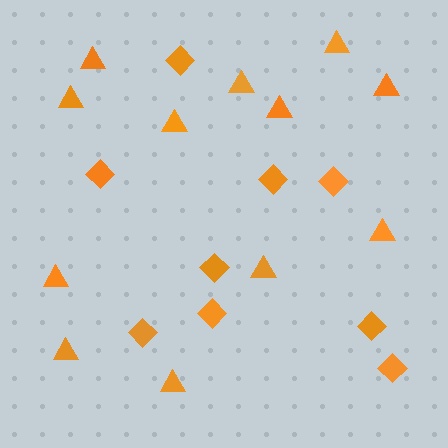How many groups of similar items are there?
There are 2 groups: one group of triangles (12) and one group of diamonds (9).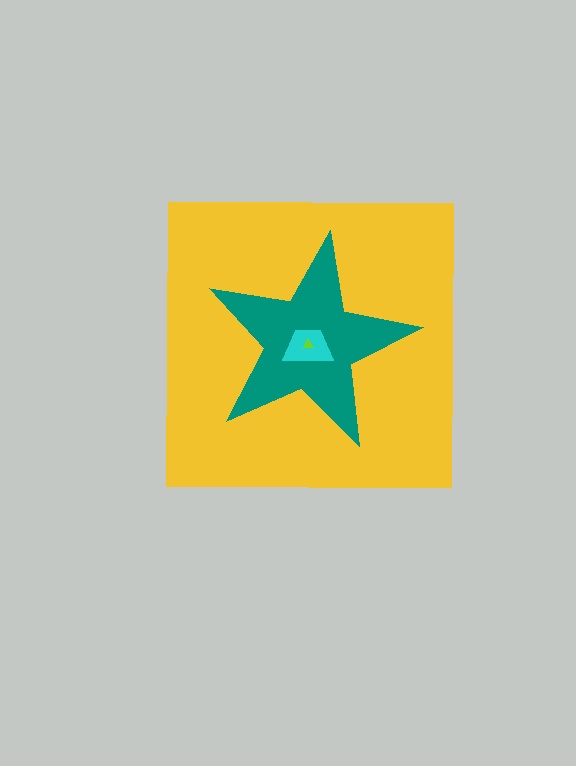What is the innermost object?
The lime triangle.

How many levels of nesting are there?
4.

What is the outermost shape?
The yellow square.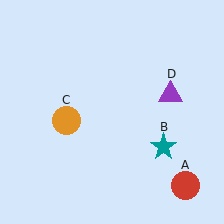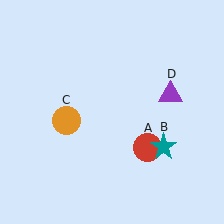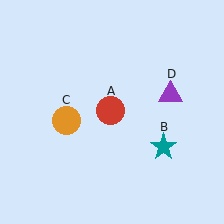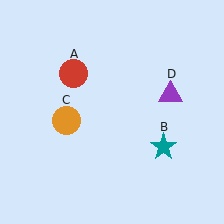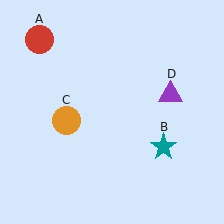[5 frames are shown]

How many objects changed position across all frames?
1 object changed position: red circle (object A).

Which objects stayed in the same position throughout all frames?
Teal star (object B) and orange circle (object C) and purple triangle (object D) remained stationary.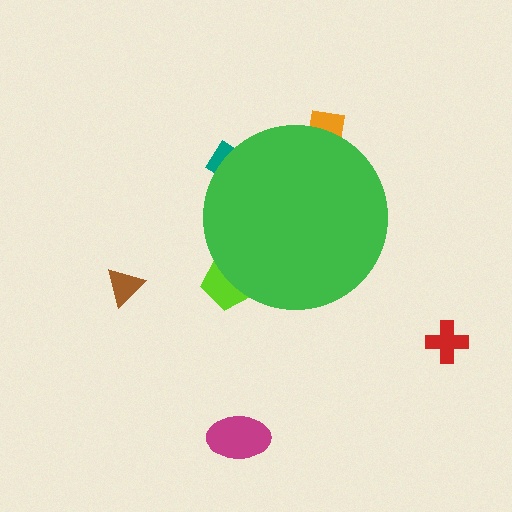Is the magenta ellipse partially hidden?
No, the magenta ellipse is fully visible.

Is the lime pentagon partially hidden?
Yes, the lime pentagon is partially hidden behind the green circle.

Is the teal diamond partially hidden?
Yes, the teal diamond is partially hidden behind the green circle.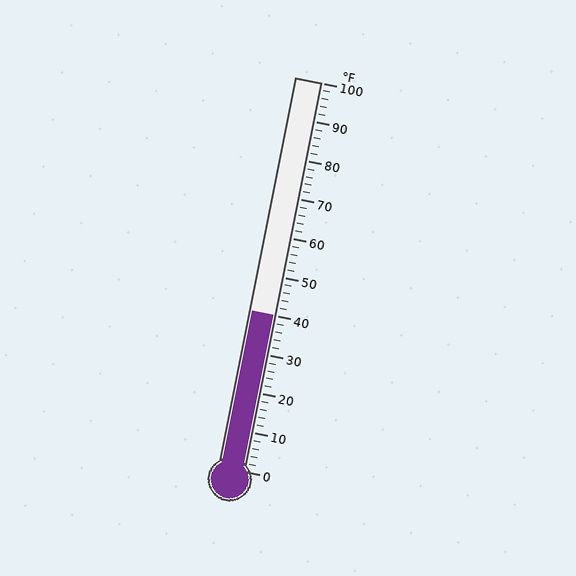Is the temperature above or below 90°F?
The temperature is below 90°F.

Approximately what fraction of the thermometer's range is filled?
The thermometer is filled to approximately 40% of its range.